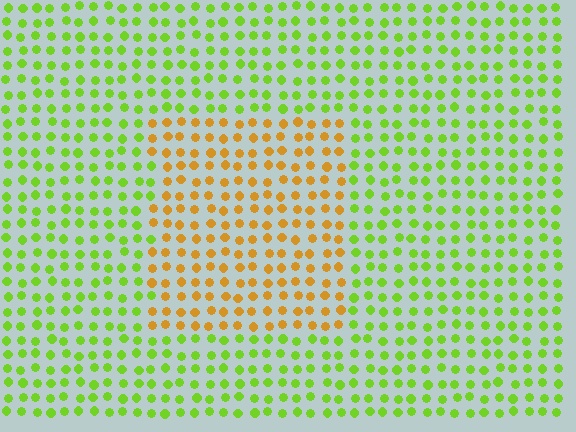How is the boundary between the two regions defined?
The boundary is defined purely by a slight shift in hue (about 56 degrees). Spacing, size, and orientation are identical on both sides.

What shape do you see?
I see a rectangle.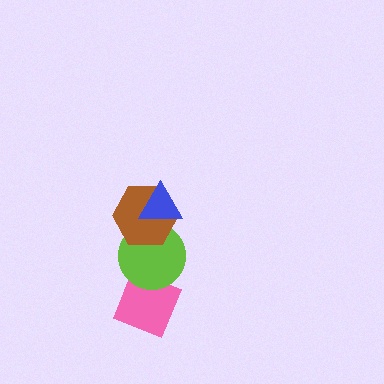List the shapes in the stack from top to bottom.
From top to bottom: the blue triangle, the brown hexagon, the lime circle, the pink diamond.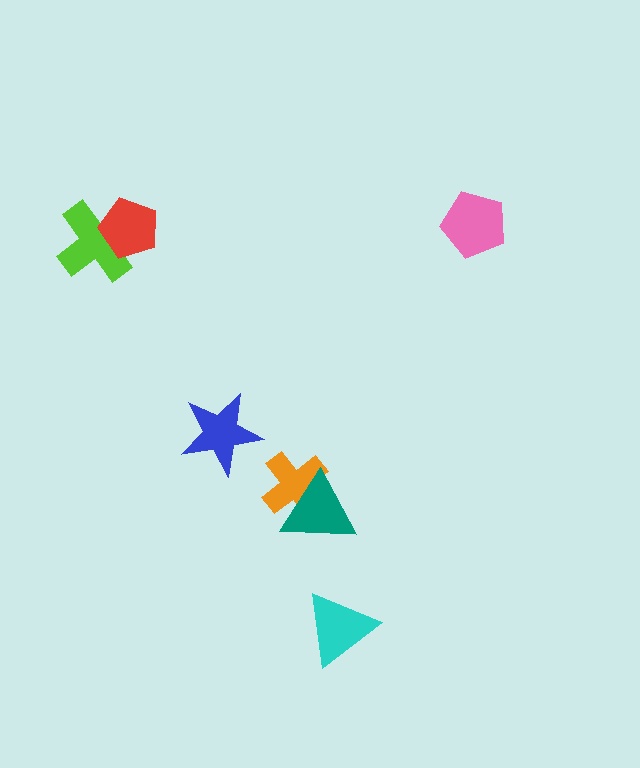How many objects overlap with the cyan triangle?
0 objects overlap with the cyan triangle.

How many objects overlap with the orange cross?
1 object overlaps with the orange cross.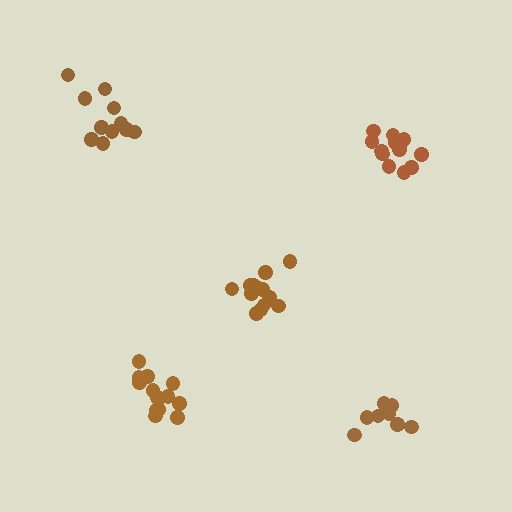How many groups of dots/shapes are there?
There are 5 groups.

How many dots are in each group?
Group 1: 13 dots, Group 2: 14 dots, Group 3: 8 dots, Group 4: 13 dots, Group 5: 11 dots (59 total).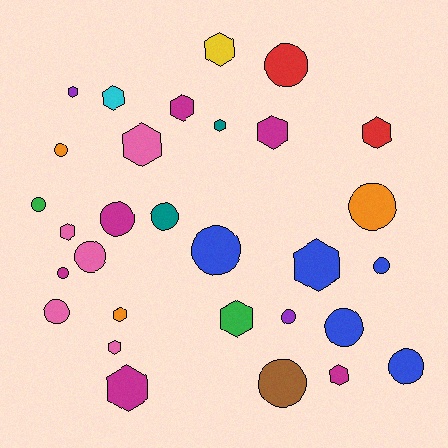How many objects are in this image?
There are 30 objects.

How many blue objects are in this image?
There are 5 blue objects.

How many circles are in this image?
There are 15 circles.